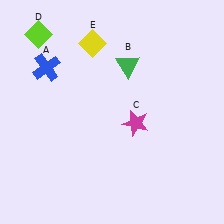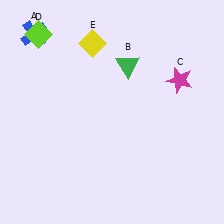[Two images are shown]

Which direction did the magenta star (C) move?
The magenta star (C) moved right.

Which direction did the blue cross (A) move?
The blue cross (A) moved up.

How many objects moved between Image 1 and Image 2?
2 objects moved between the two images.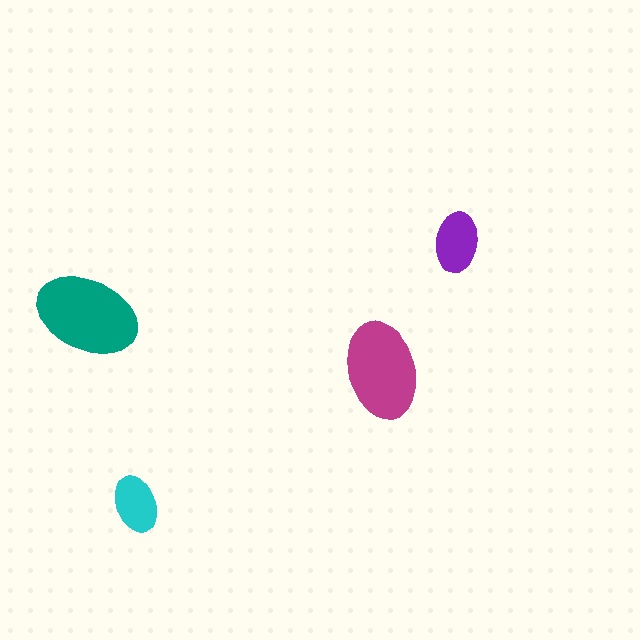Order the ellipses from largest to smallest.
the teal one, the magenta one, the purple one, the cyan one.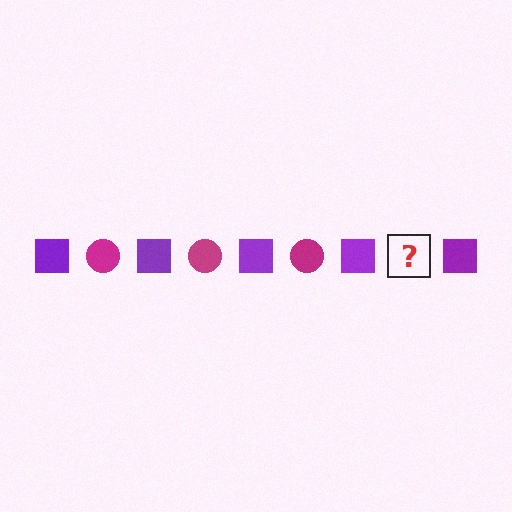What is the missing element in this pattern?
The missing element is a magenta circle.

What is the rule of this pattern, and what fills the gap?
The rule is that the pattern alternates between purple square and magenta circle. The gap should be filled with a magenta circle.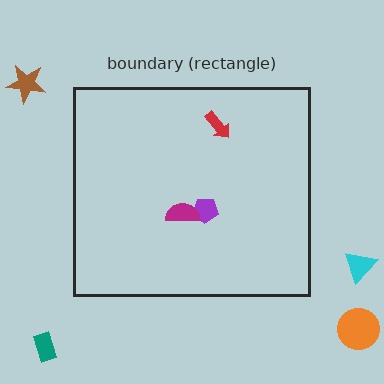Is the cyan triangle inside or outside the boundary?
Outside.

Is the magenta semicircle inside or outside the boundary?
Inside.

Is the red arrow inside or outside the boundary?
Inside.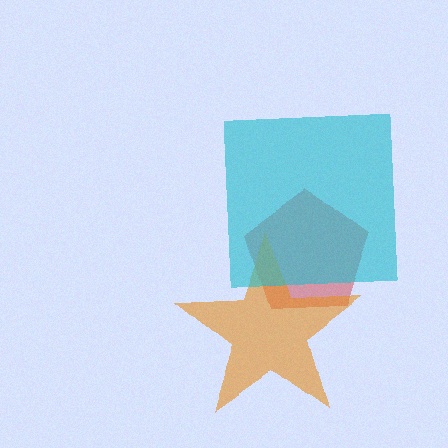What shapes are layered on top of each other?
The layered shapes are: a red pentagon, an orange star, a cyan square.